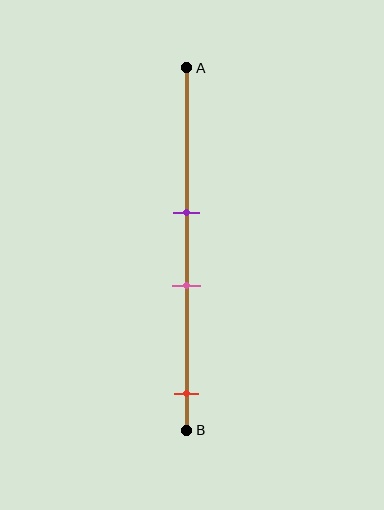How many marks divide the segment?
There are 3 marks dividing the segment.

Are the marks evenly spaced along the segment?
No, the marks are not evenly spaced.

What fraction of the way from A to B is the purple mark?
The purple mark is approximately 40% (0.4) of the way from A to B.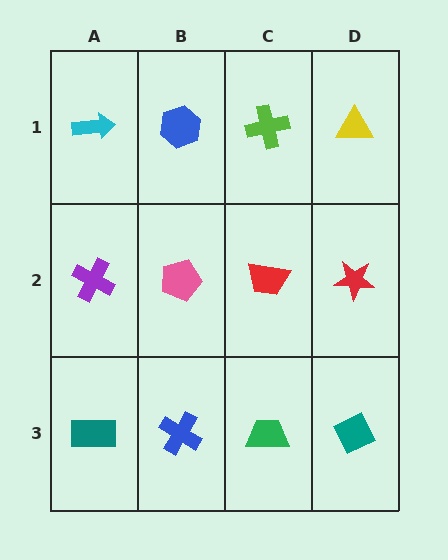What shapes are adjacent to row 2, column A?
A cyan arrow (row 1, column A), a teal rectangle (row 3, column A), a pink pentagon (row 2, column B).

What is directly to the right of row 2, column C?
A red star.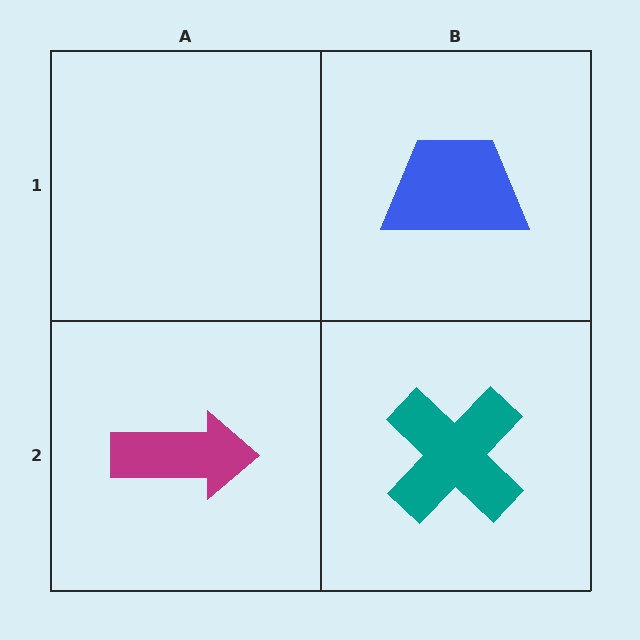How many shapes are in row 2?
2 shapes.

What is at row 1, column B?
A blue trapezoid.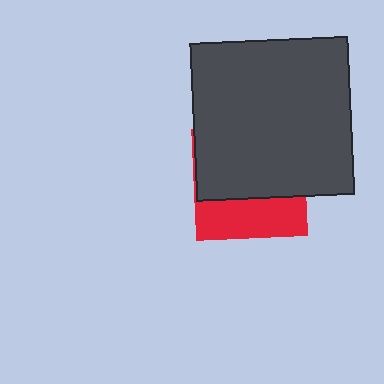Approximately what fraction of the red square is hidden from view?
Roughly 63% of the red square is hidden behind the dark gray square.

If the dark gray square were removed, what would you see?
You would see the complete red square.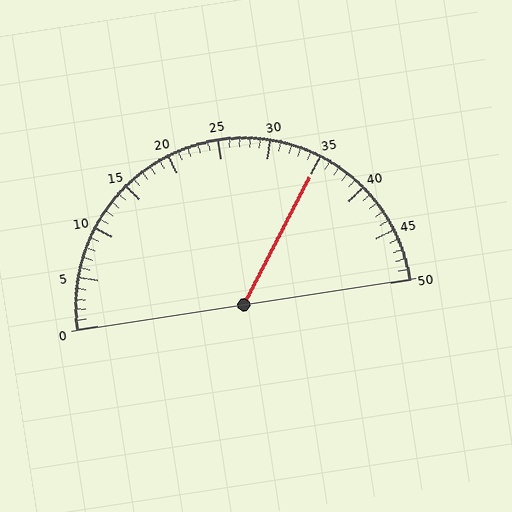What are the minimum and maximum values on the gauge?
The gauge ranges from 0 to 50.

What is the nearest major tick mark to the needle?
The nearest major tick mark is 35.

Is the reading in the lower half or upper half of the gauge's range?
The reading is in the upper half of the range (0 to 50).